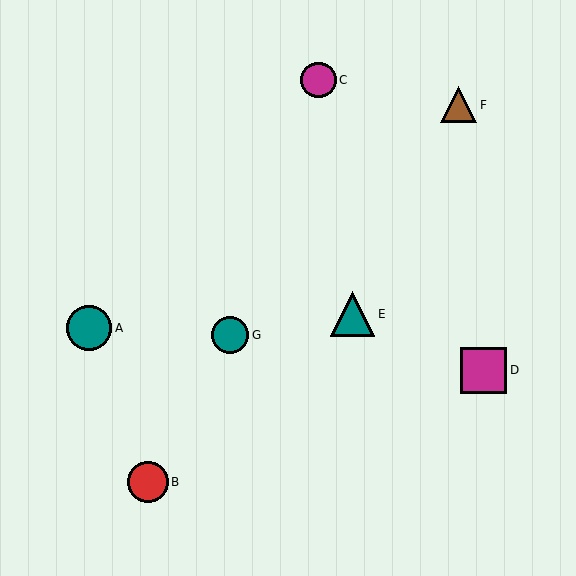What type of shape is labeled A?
Shape A is a teal circle.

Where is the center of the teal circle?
The center of the teal circle is at (89, 328).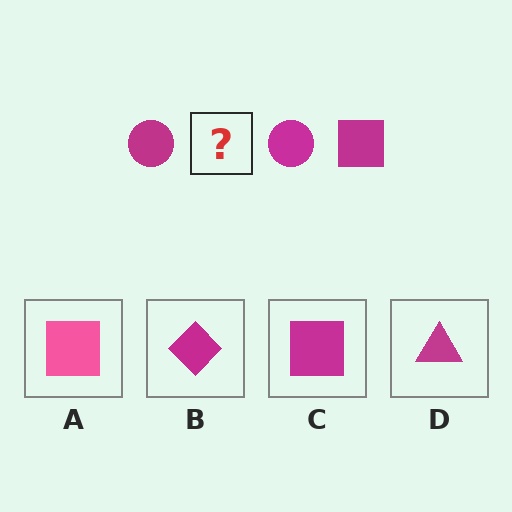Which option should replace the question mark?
Option C.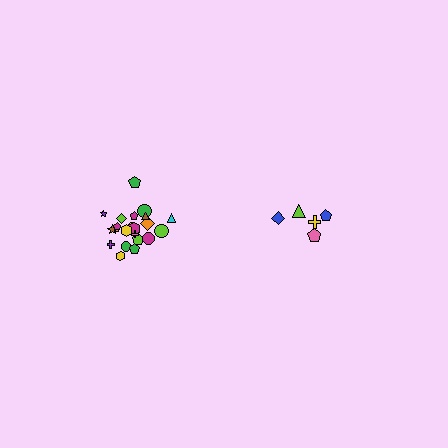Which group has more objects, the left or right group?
The left group.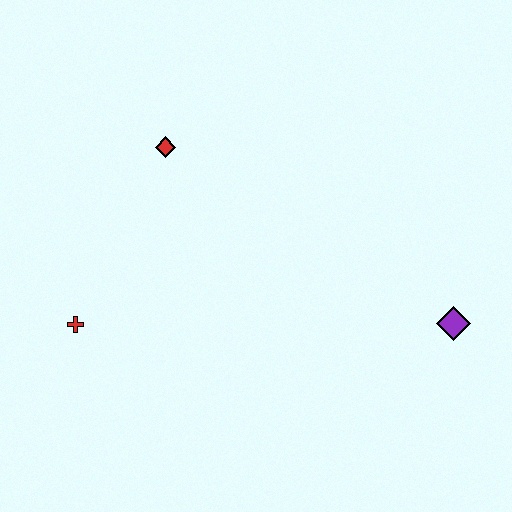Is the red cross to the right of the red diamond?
No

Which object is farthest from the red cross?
The purple diamond is farthest from the red cross.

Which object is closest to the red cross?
The red diamond is closest to the red cross.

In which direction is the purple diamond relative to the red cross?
The purple diamond is to the right of the red cross.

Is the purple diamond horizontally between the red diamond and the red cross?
No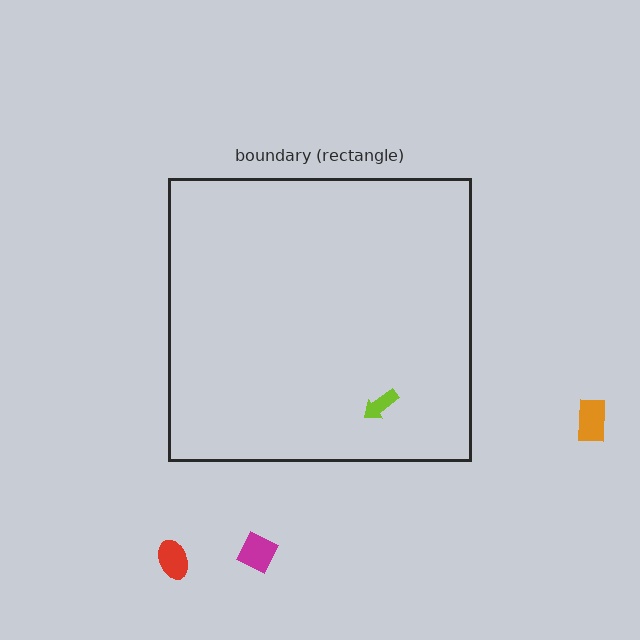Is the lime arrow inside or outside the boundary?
Inside.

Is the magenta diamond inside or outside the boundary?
Outside.